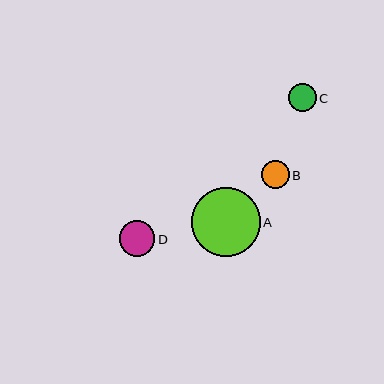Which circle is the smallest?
Circle C is the smallest with a size of approximately 27 pixels.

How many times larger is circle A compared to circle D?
Circle A is approximately 1.9 times the size of circle D.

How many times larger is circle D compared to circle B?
Circle D is approximately 1.3 times the size of circle B.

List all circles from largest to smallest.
From largest to smallest: A, D, B, C.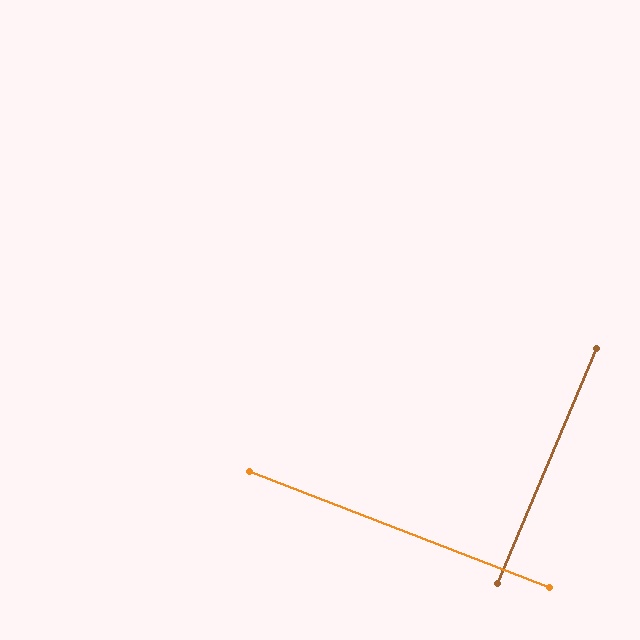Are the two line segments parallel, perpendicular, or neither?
Perpendicular — they meet at approximately 88°.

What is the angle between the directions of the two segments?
Approximately 88 degrees.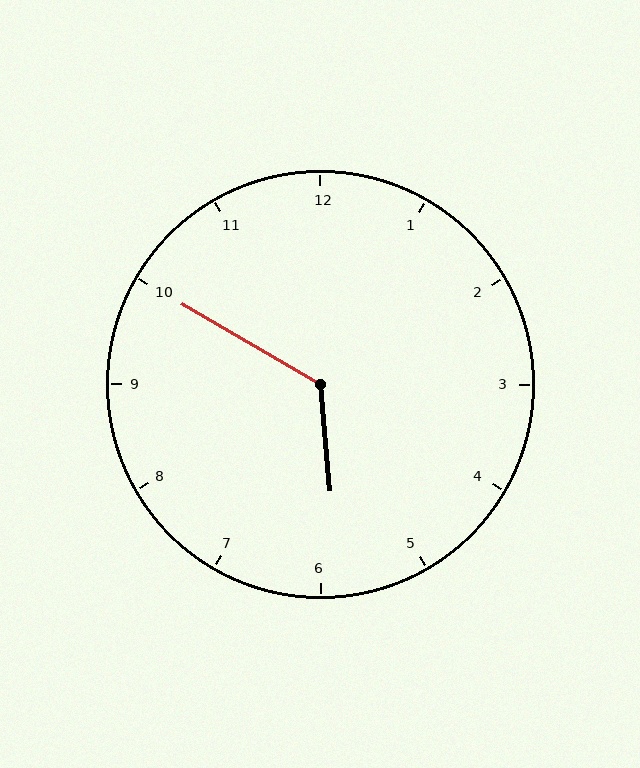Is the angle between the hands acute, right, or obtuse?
It is obtuse.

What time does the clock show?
5:50.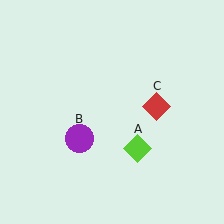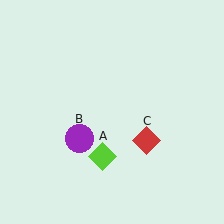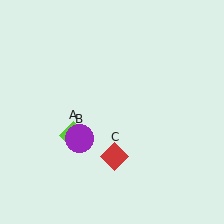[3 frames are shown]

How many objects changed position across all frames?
2 objects changed position: lime diamond (object A), red diamond (object C).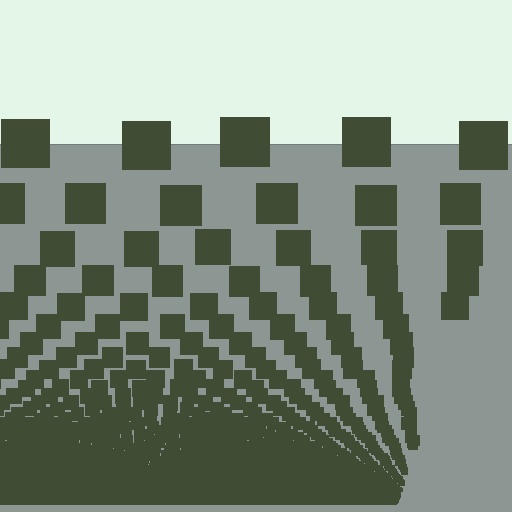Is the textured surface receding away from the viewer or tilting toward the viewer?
The surface appears to tilt toward the viewer. Texture elements get larger and sparser toward the top.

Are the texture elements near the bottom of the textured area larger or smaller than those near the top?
Smaller. The gradient is inverted — elements near the bottom are smaller and denser.